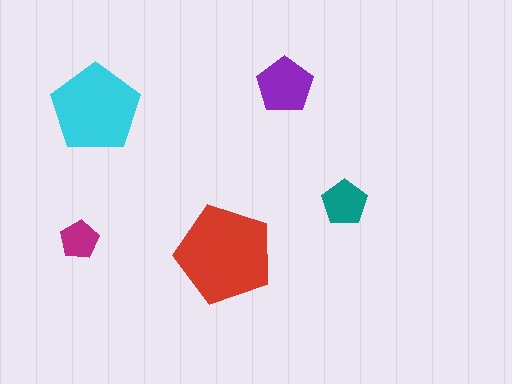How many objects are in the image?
There are 5 objects in the image.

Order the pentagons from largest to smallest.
the red one, the cyan one, the purple one, the teal one, the magenta one.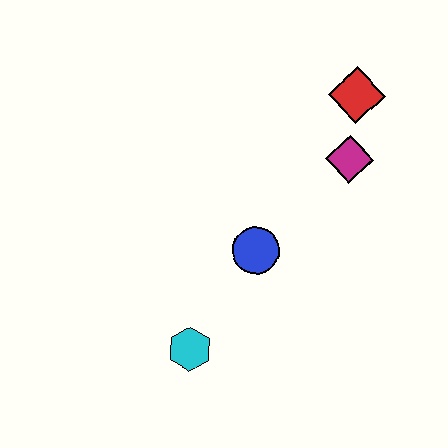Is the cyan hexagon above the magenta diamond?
No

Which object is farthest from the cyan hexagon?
The red diamond is farthest from the cyan hexagon.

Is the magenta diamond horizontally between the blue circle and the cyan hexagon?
No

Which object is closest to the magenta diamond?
The red diamond is closest to the magenta diamond.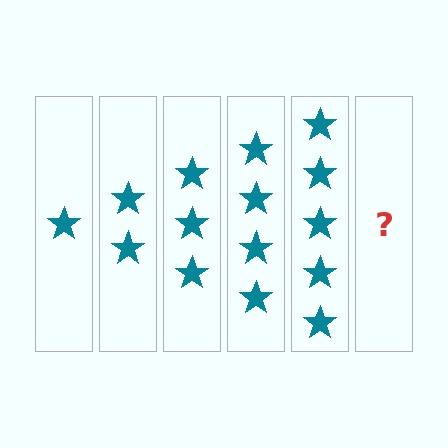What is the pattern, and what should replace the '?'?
The pattern is that each step adds one more star. The '?' should be 6 stars.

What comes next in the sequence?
The next element should be 6 stars.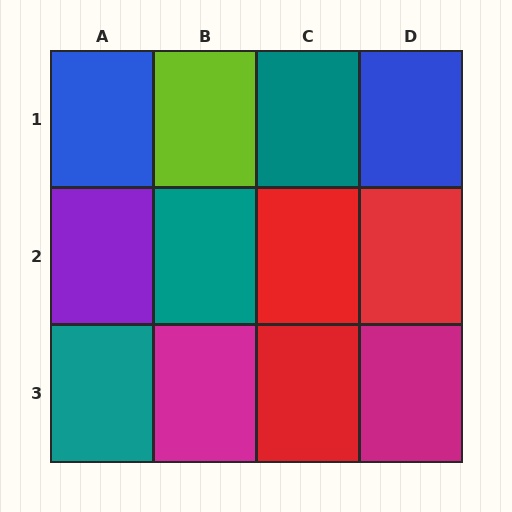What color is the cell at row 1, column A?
Blue.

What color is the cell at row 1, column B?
Lime.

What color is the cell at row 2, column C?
Red.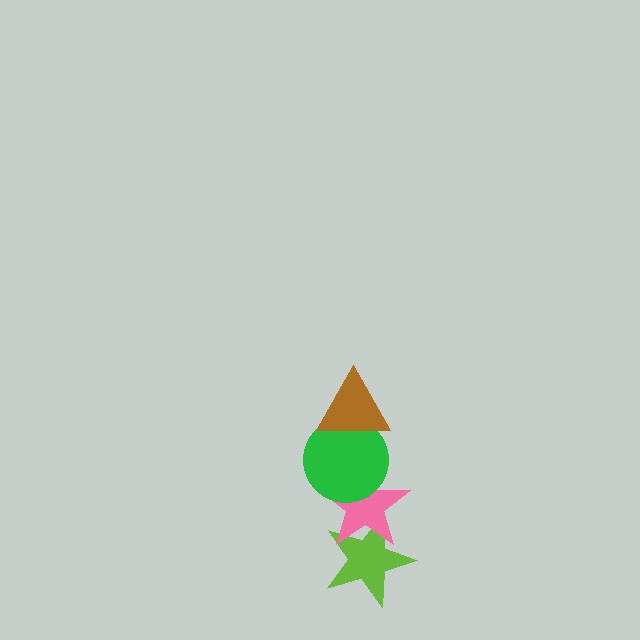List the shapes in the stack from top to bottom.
From top to bottom: the brown triangle, the green circle, the pink star, the lime star.